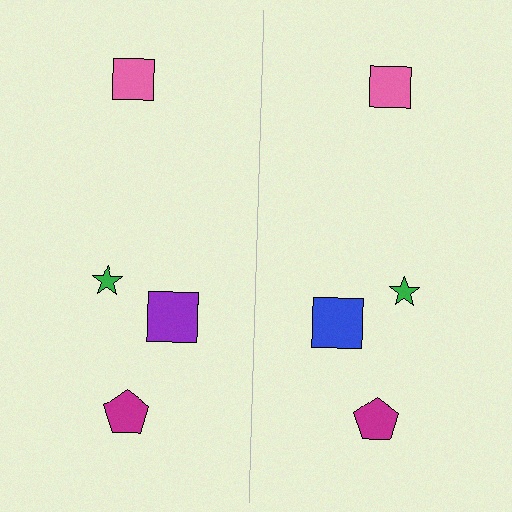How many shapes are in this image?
There are 8 shapes in this image.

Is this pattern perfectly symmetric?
No, the pattern is not perfectly symmetric. The blue square on the right side breaks the symmetry — its mirror counterpart is purple.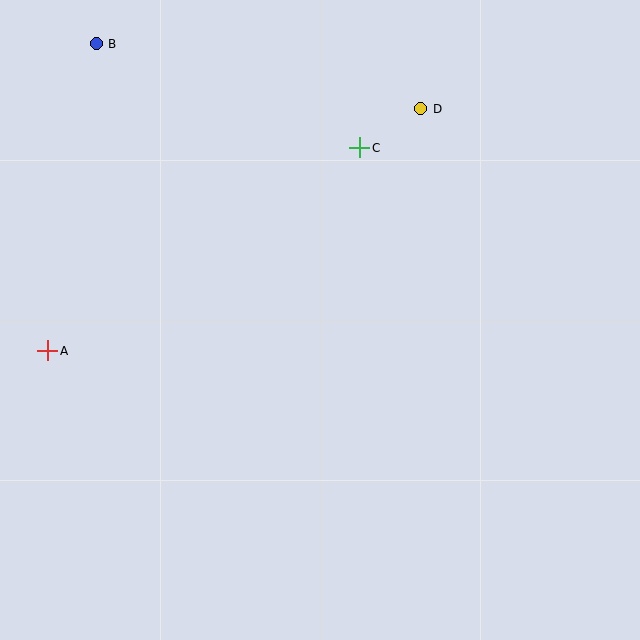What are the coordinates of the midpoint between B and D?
The midpoint between B and D is at (258, 76).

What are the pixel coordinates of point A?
Point A is at (48, 351).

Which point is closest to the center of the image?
Point C at (360, 148) is closest to the center.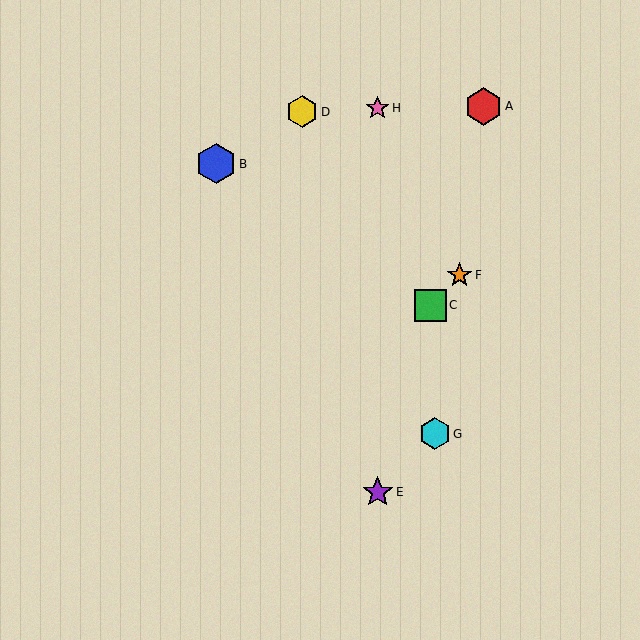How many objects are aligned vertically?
2 objects (E, H) are aligned vertically.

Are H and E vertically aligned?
Yes, both are at x≈378.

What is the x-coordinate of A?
Object A is at x≈484.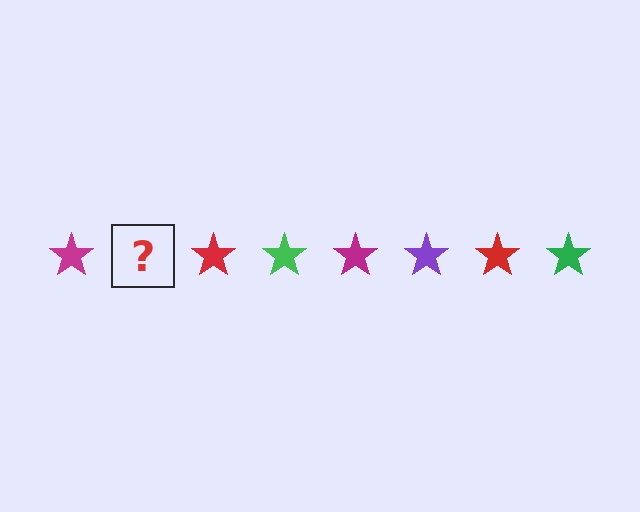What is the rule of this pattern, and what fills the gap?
The rule is that the pattern cycles through magenta, purple, red, green stars. The gap should be filled with a purple star.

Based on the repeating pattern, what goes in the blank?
The blank should be a purple star.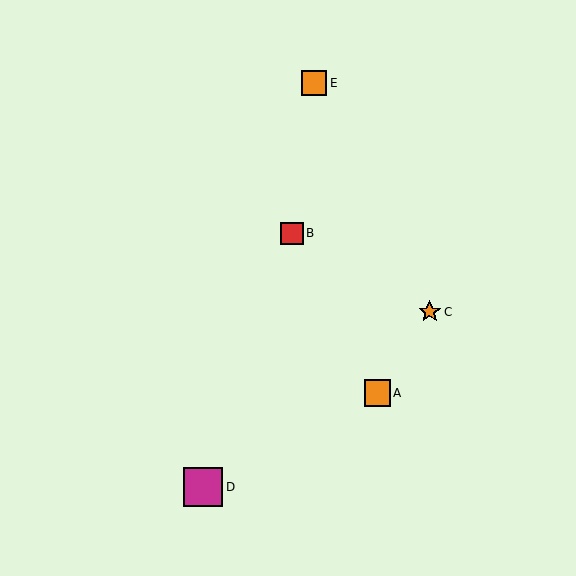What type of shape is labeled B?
Shape B is a red square.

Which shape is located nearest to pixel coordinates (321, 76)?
The orange square (labeled E) at (314, 83) is nearest to that location.